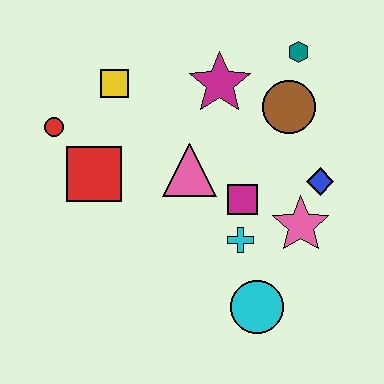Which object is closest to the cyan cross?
The magenta square is closest to the cyan cross.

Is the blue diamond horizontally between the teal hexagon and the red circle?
No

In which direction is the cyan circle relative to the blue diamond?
The cyan circle is below the blue diamond.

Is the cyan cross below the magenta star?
Yes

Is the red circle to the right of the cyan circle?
No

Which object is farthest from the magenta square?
The red circle is farthest from the magenta square.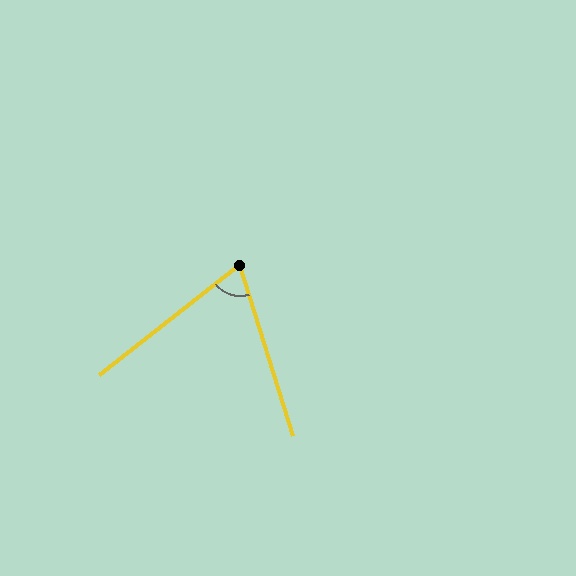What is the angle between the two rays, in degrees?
Approximately 69 degrees.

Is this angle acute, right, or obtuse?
It is acute.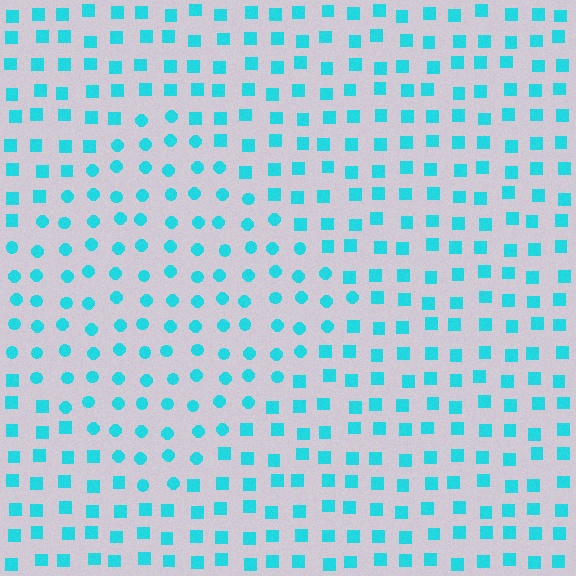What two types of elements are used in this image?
The image uses circles inside the diamond region and squares outside it.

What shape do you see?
I see a diamond.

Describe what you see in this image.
The image is filled with small cyan elements arranged in a uniform grid. A diamond-shaped region contains circles, while the surrounding area contains squares. The boundary is defined purely by the change in element shape.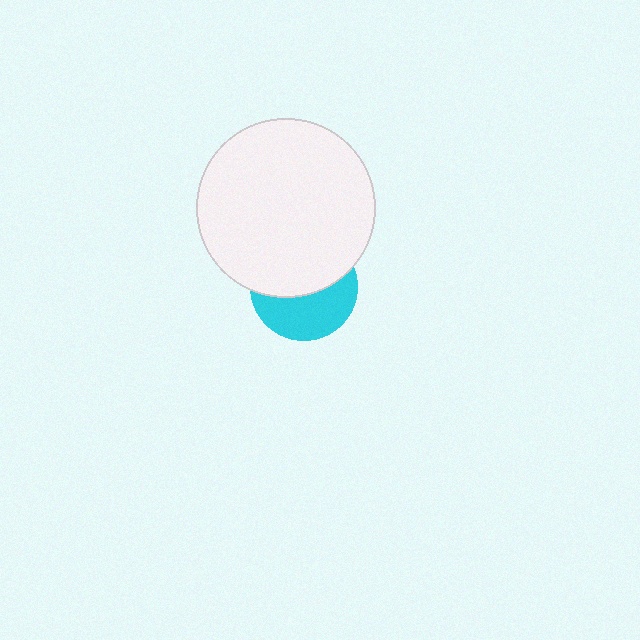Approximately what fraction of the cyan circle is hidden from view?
Roughly 54% of the cyan circle is hidden behind the white circle.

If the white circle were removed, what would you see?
You would see the complete cyan circle.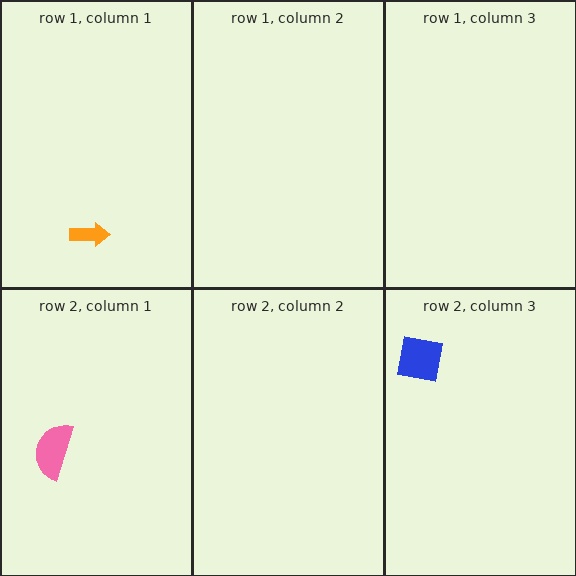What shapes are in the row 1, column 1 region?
The orange arrow.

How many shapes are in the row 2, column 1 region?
1.